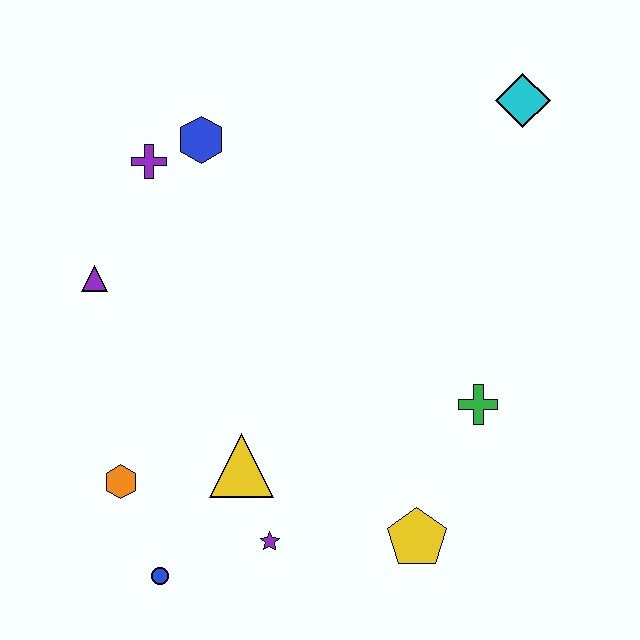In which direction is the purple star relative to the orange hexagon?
The purple star is to the right of the orange hexagon.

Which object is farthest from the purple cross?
The yellow pentagon is farthest from the purple cross.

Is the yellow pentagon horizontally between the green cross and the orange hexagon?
Yes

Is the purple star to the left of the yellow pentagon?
Yes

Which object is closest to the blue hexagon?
The purple cross is closest to the blue hexagon.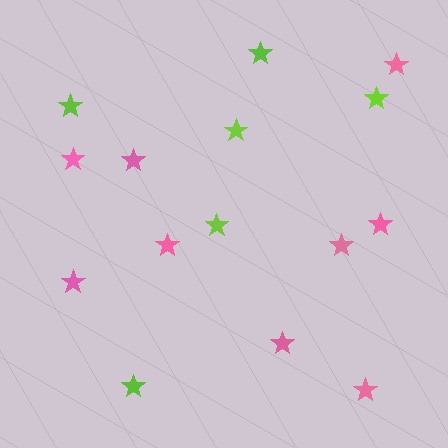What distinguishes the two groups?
There are 2 groups: one group of pink stars (9) and one group of lime stars (6).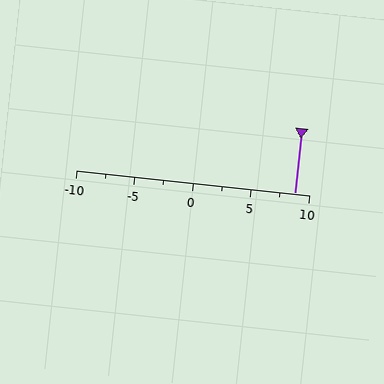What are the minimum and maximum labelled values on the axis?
The axis runs from -10 to 10.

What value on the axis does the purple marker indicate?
The marker indicates approximately 8.8.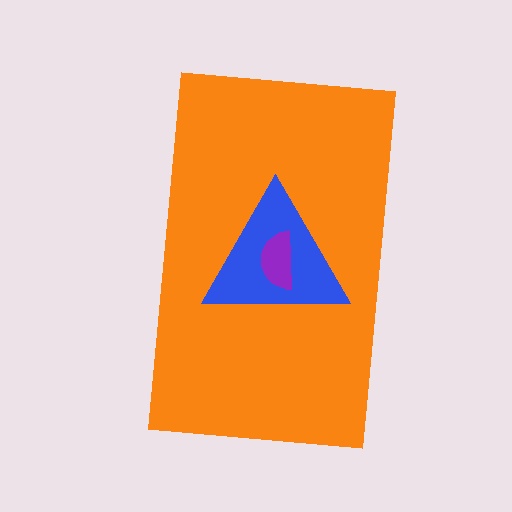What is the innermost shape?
The purple semicircle.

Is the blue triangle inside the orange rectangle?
Yes.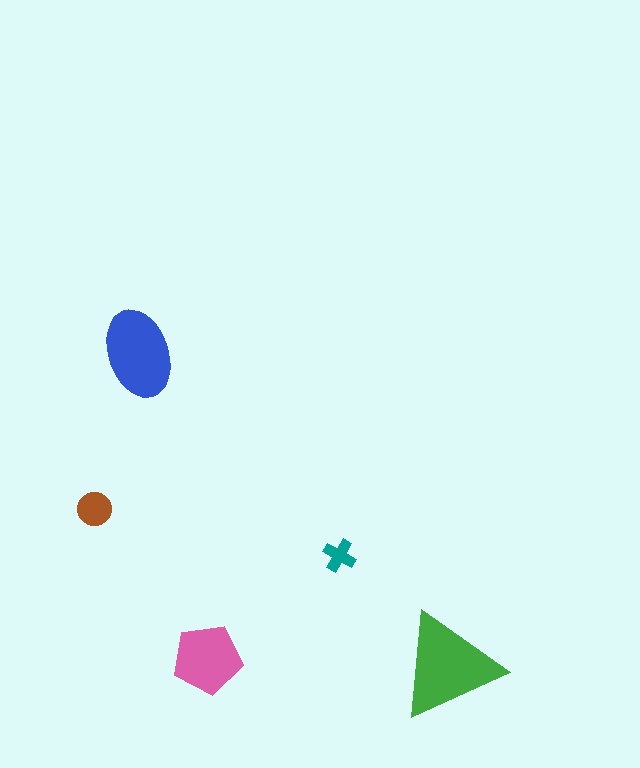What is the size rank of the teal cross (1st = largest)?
5th.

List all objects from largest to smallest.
The green triangle, the blue ellipse, the pink pentagon, the brown circle, the teal cross.